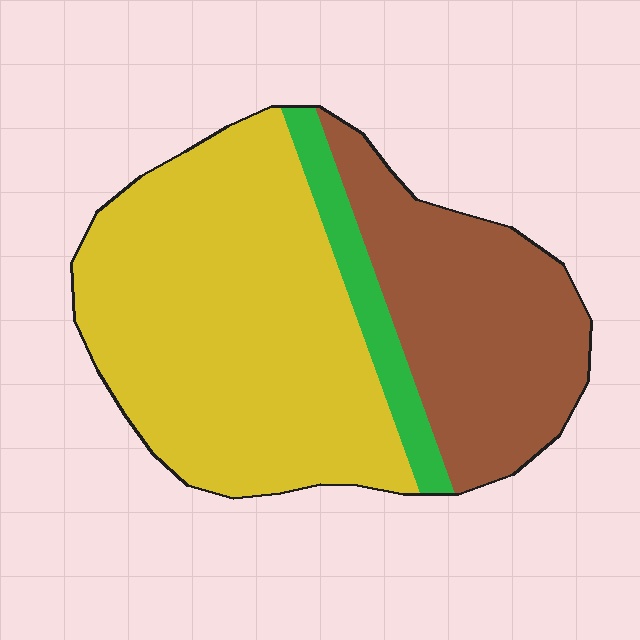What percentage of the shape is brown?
Brown takes up between a sixth and a third of the shape.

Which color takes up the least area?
Green, at roughly 10%.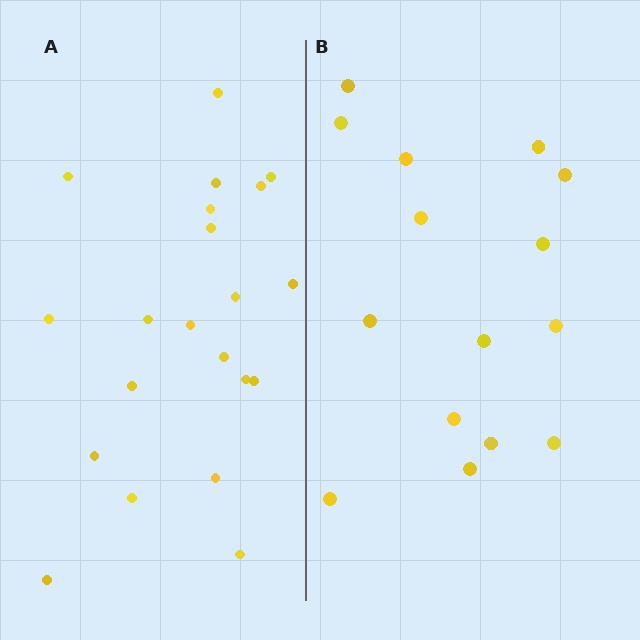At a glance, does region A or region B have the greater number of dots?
Region A (the left region) has more dots.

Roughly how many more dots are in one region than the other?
Region A has about 6 more dots than region B.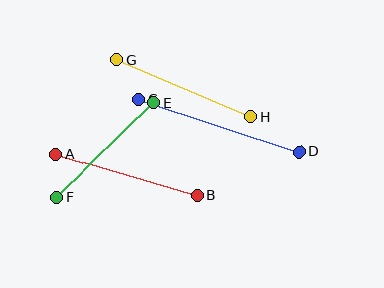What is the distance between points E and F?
The distance is approximately 135 pixels.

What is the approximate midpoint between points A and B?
The midpoint is at approximately (127, 175) pixels.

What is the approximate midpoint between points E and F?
The midpoint is at approximately (105, 150) pixels.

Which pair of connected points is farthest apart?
Points C and D are farthest apart.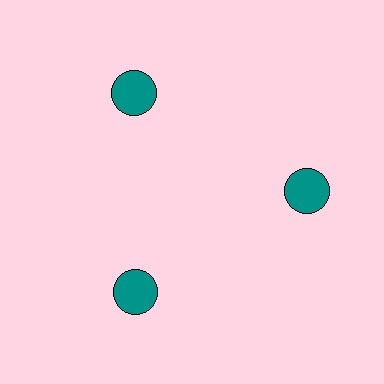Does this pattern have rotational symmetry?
Yes, this pattern has 3-fold rotational symmetry. It looks the same after rotating 120 degrees around the center.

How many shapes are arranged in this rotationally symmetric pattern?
There are 3 shapes, arranged in 3 groups of 1.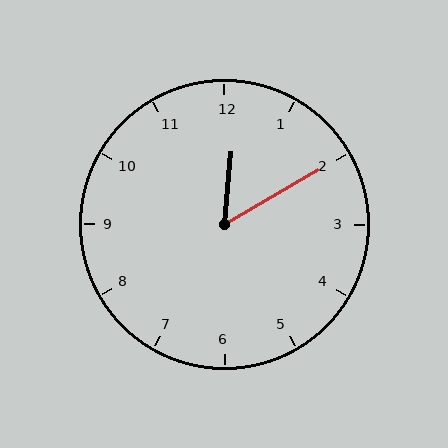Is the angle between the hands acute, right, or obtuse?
It is acute.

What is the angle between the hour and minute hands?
Approximately 55 degrees.